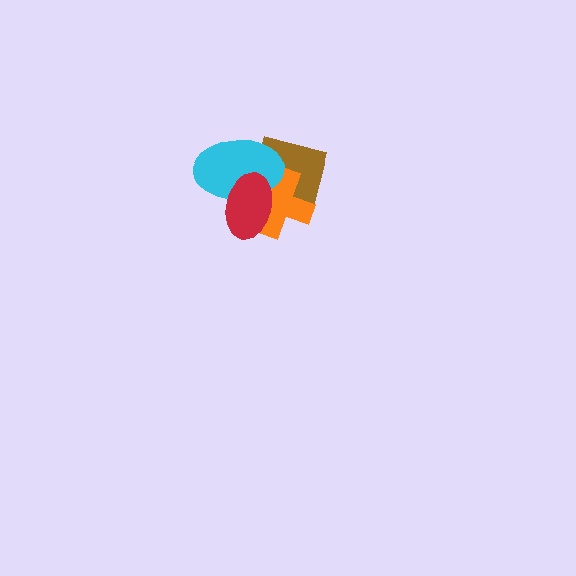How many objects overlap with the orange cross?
3 objects overlap with the orange cross.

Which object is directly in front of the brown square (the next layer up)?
The orange cross is directly in front of the brown square.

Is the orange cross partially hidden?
Yes, it is partially covered by another shape.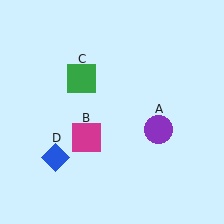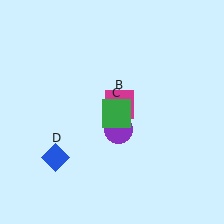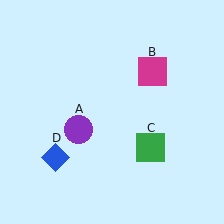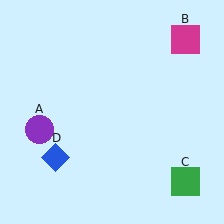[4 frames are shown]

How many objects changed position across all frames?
3 objects changed position: purple circle (object A), magenta square (object B), green square (object C).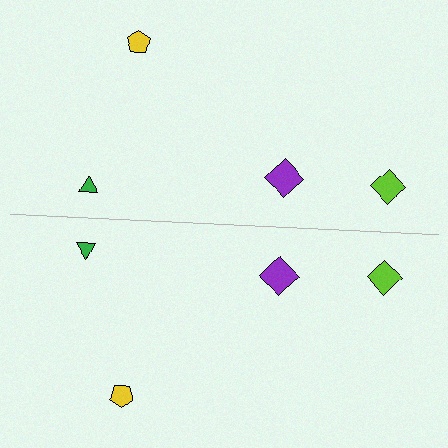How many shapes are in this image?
There are 8 shapes in this image.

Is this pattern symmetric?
Yes, this pattern has bilateral (reflection) symmetry.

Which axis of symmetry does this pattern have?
The pattern has a horizontal axis of symmetry running through the center of the image.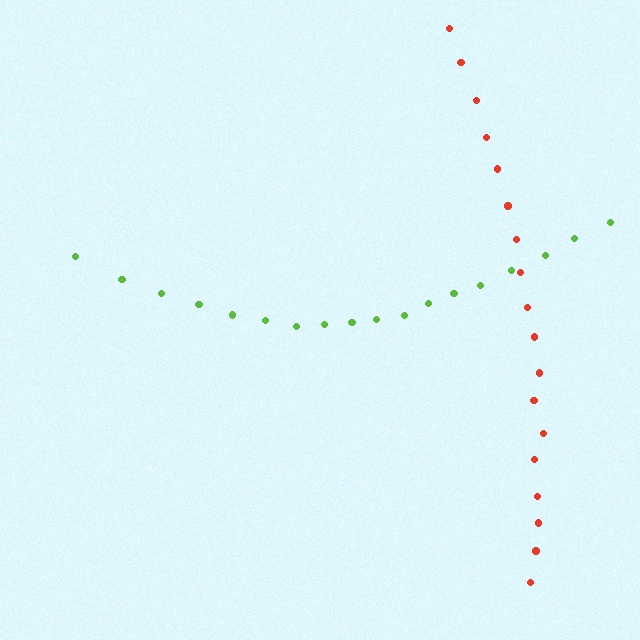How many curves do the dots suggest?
There are 2 distinct paths.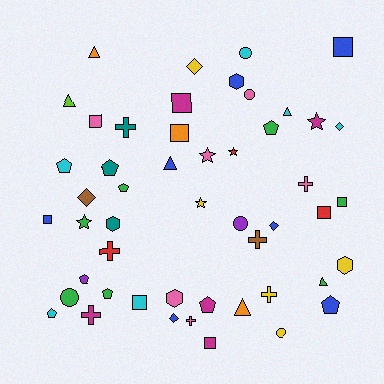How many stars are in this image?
There are 5 stars.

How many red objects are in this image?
There are 3 red objects.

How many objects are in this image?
There are 50 objects.